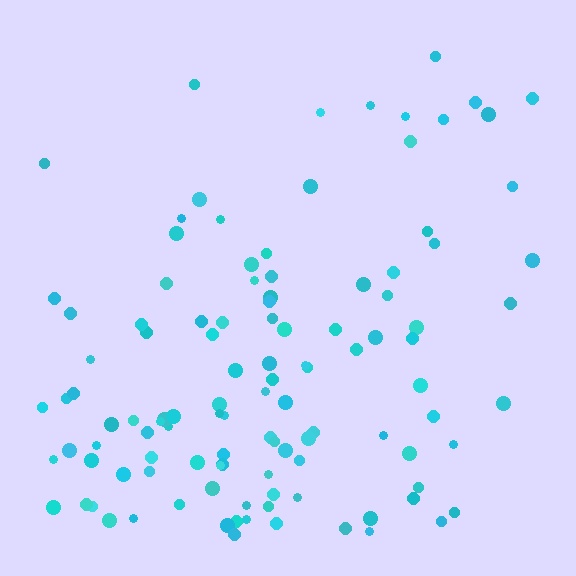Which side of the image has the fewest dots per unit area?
The top.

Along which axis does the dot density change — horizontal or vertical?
Vertical.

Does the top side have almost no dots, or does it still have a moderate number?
Still a moderate number, just noticeably fewer than the bottom.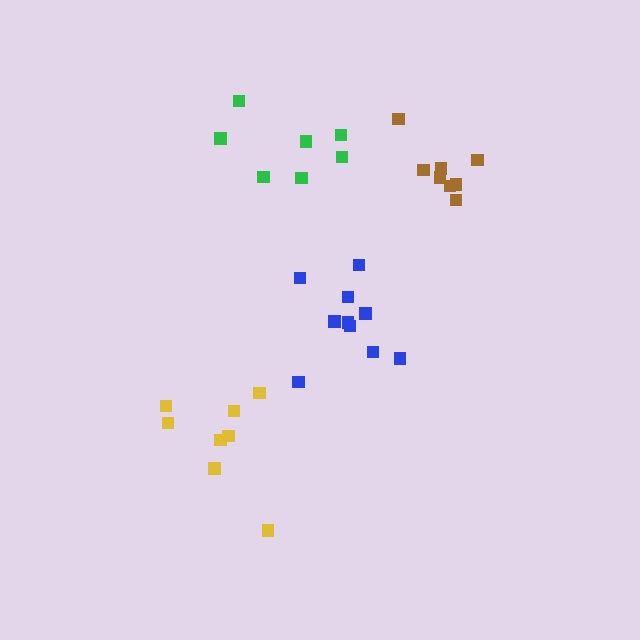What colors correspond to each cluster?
The clusters are colored: yellow, brown, green, blue.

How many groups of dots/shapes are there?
There are 4 groups.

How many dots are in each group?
Group 1: 8 dots, Group 2: 8 dots, Group 3: 7 dots, Group 4: 10 dots (33 total).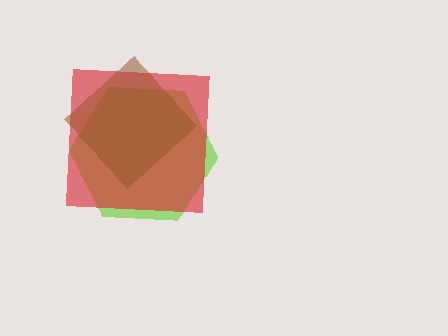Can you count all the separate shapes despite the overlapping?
Yes, there are 3 separate shapes.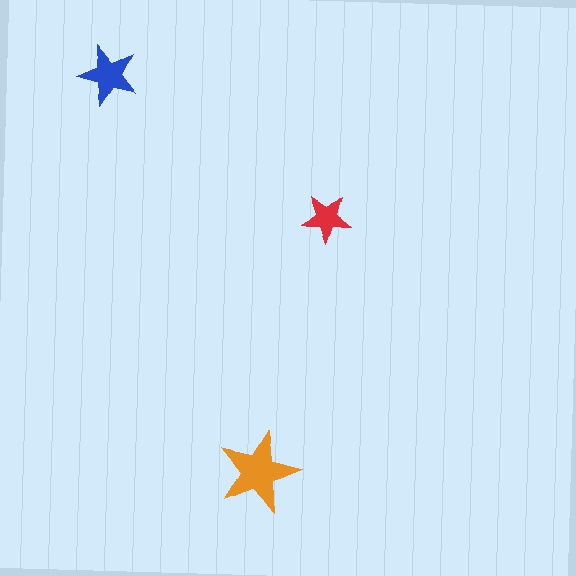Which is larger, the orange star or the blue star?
The orange one.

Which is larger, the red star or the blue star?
The blue one.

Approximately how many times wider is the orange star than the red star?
About 1.5 times wider.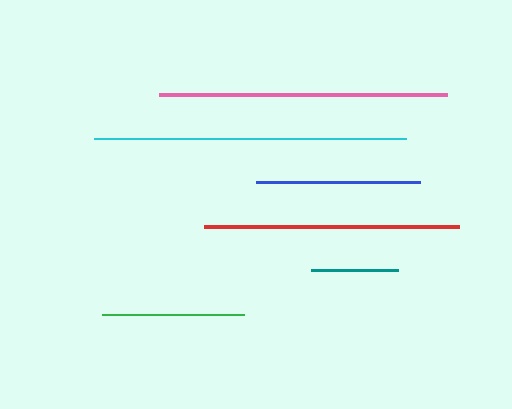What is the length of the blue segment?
The blue segment is approximately 164 pixels long.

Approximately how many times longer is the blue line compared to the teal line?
The blue line is approximately 1.9 times the length of the teal line.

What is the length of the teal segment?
The teal segment is approximately 86 pixels long.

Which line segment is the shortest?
The teal line is the shortest at approximately 86 pixels.